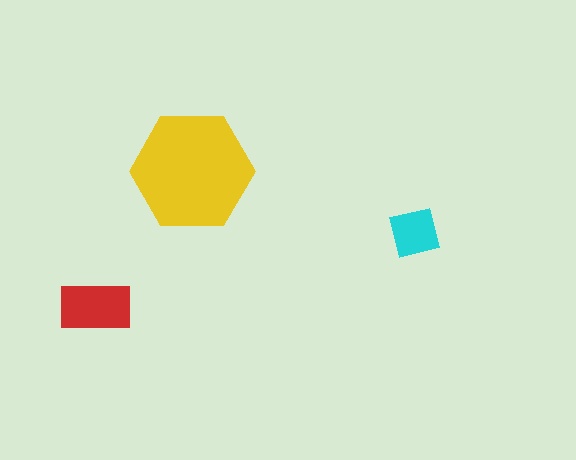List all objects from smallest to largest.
The cyan square, the red rectangle, the yellow hexagon.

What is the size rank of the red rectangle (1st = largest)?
2nd.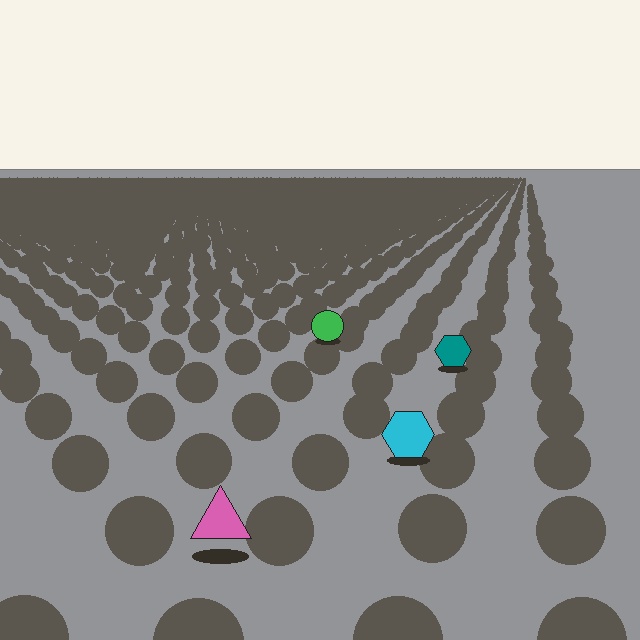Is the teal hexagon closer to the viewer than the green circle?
Yes. The teal hexagon is closer — you can tell from the texture gradient: the ground texture is coarser near it.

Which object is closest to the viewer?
The pink triangle is closest. The texture marks near it are larger and more spread out.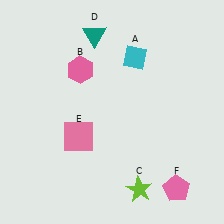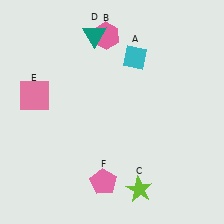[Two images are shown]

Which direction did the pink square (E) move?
The pink square (E) moved left.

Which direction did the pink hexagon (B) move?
The pink hexagon (B) moved up.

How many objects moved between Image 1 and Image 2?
3 objects moved between the two images.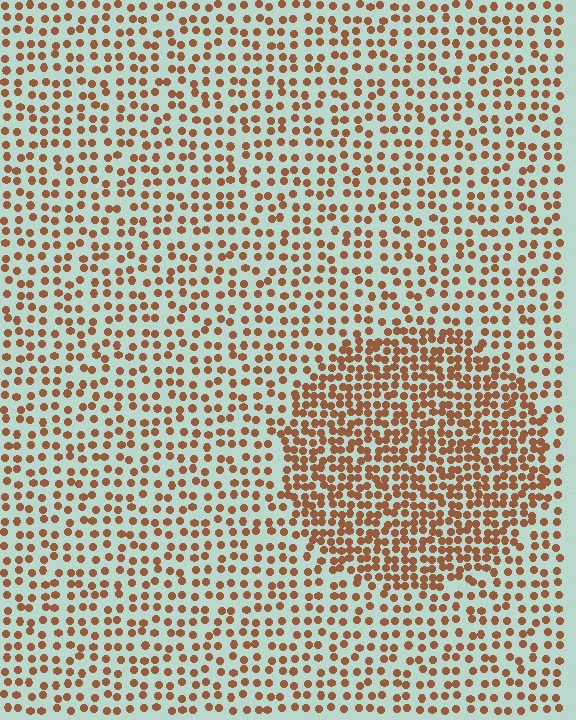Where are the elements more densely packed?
The elements are more densely packed inside the circle boundary.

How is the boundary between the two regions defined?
The boundary is defined by a change in element density (approximately 1.9x ratio). All elements are the same color, size, and shape.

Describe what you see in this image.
The image contains small brown elements arranged at two different densities. A circle-shaped region is visible where the elements are more densely packed than the surrounding area.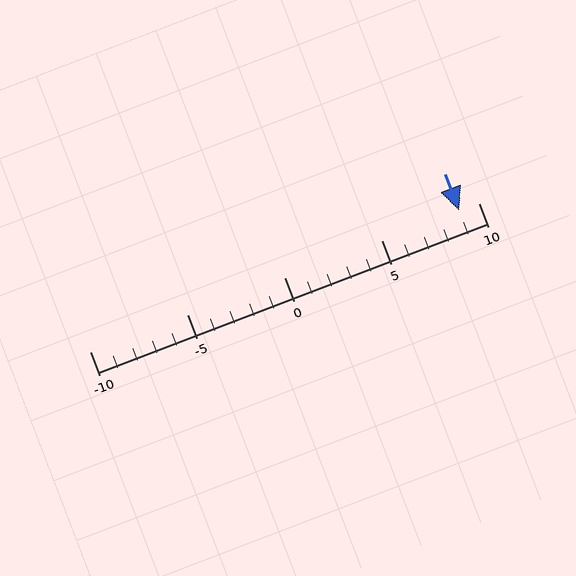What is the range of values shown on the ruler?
The ruler shows values from -10 to 10.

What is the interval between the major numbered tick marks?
The major tick marks are spaced 5 units apart.